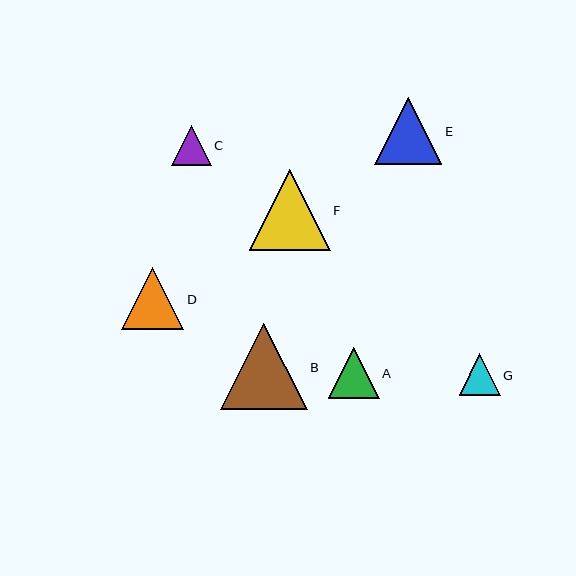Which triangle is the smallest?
Triangle C is the smallest with a size of approximately 40 pixels.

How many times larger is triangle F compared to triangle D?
Triangle F is approximately 1.3 times the size of triangle D.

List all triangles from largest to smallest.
From largest to smallest: B, F, E, D, A, G, C.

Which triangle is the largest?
Triangle B is the largest with a size of approximately 87 pixels.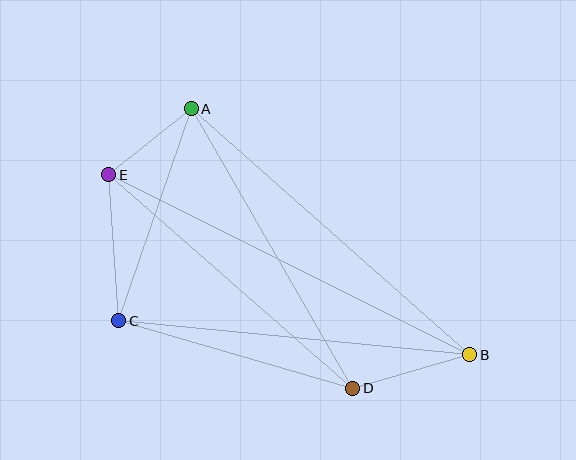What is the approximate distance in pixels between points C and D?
The distance between C and D is approximately 244 pixels.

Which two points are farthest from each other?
Points B and E are farthest from each other.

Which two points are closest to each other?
Points A and E are closest to each other.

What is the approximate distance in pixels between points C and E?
The distance between C and E is approximately 147 pixels.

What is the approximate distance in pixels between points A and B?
The distance between A and B is approximately 372 pixels.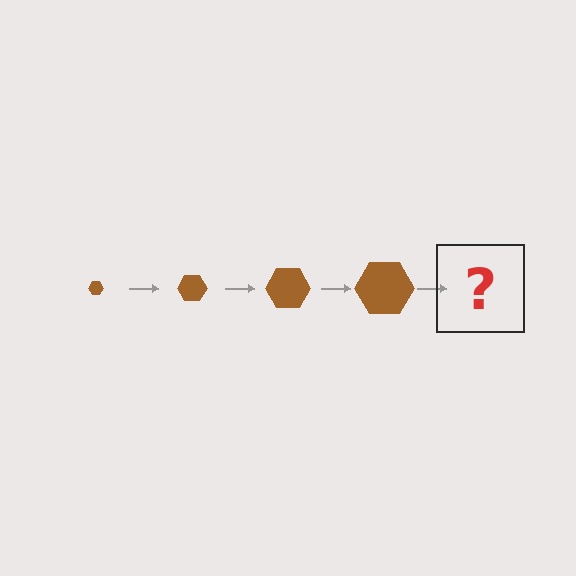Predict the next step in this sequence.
The next step is a brown hexagon, larger than the previous one.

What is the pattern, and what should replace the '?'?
The pattern is that the hexagon gets progressively larger each step. The '?' should be a brown hexagon, larger than the previous one.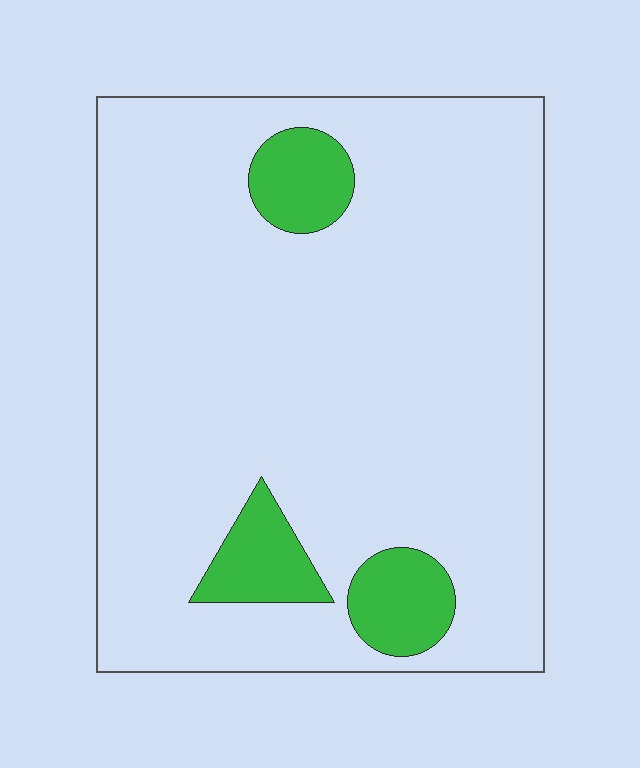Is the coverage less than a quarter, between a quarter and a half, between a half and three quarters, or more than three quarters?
Less than a quarter.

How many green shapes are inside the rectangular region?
3.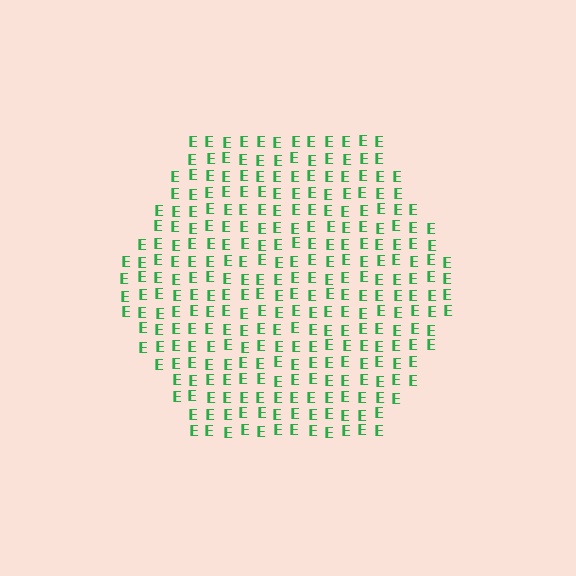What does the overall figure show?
The overall figure shows a hexagon.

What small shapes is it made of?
It is made of small letter E's.